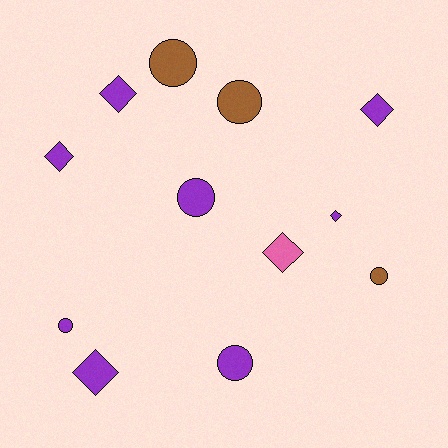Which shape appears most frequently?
Diamond, with 6 objects.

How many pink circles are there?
There are no pink circles.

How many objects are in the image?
There are 12 objects.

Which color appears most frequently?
Purple, with 8 objects.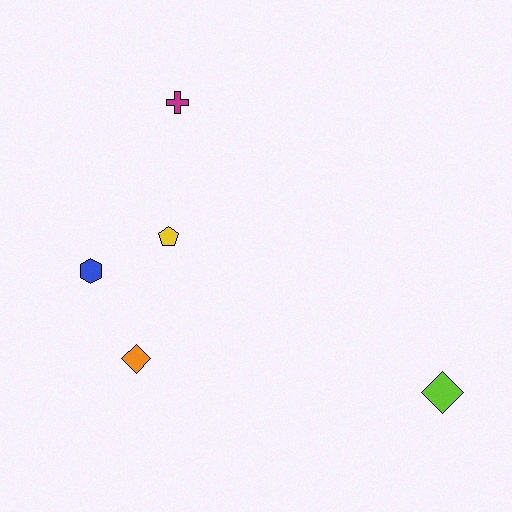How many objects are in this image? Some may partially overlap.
There are 5 objects.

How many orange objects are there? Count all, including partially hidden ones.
There is 1 orange object.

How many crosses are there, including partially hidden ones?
There is 1 cross.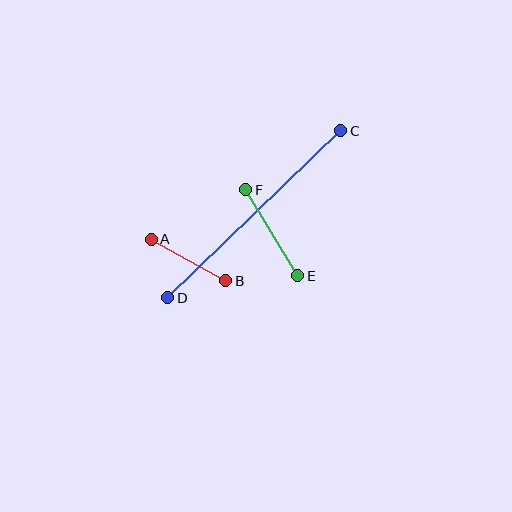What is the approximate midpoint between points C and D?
The midpoint is at approximately (254, 214) pixels.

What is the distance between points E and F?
The distance is approximately 100 pixels.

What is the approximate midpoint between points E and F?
The midpoint is at approximately (272, 233) pixels.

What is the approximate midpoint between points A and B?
The midpoint is at approximately (188, 260) pixels.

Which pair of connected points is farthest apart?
Points C and D are farthest apart.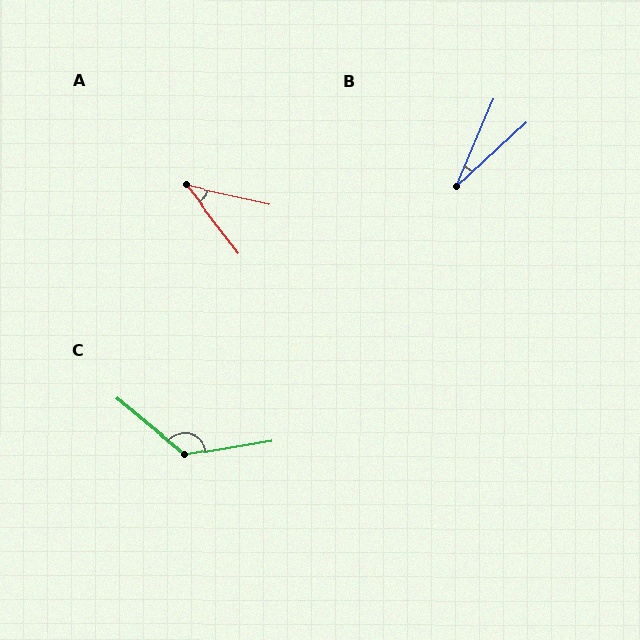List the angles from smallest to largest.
B (25°), A (40°), C (131°).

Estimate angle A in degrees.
Approximately 40 degrees.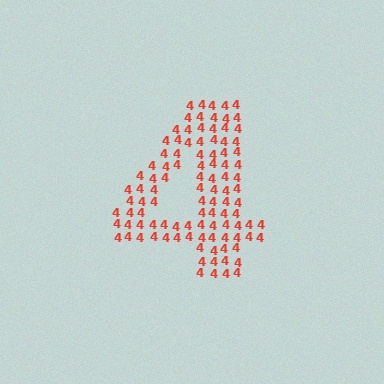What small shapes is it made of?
It is made of small digit 4's.